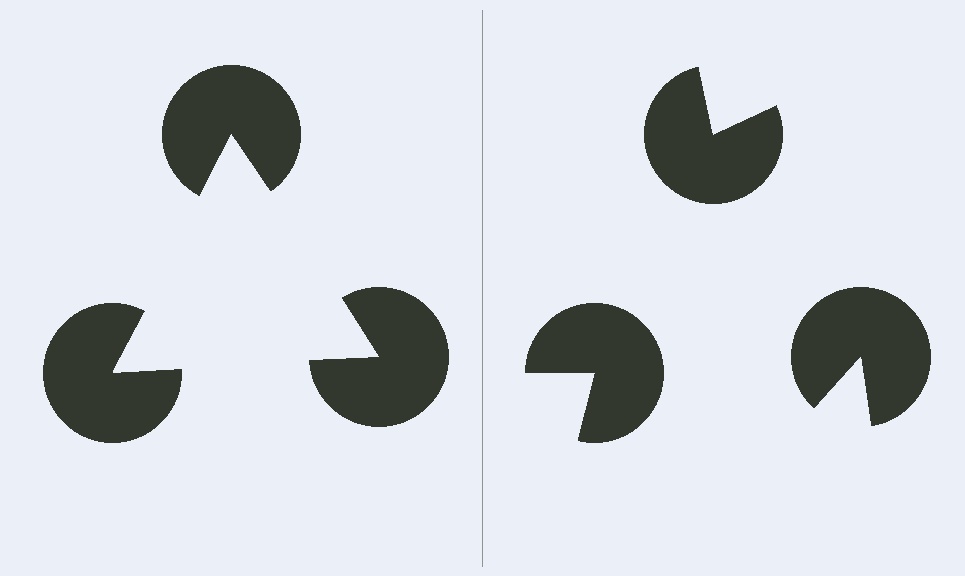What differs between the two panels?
The pac-man discs are positioned identically on both sides; only the wedge orientations differ. On the left they align to a triangle; on the right they are misaligned.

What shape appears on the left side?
An illusory triangle.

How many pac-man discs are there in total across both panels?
6 — 3 on each side.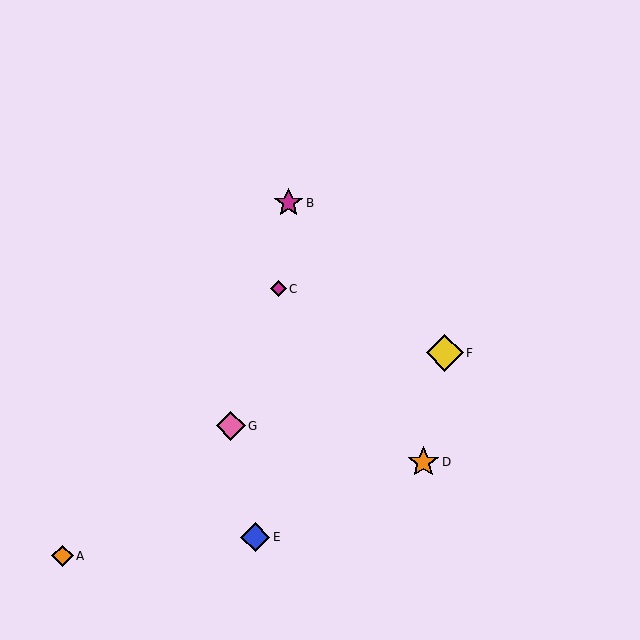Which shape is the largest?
The yellow diamond (labeled F) is the largest.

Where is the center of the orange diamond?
The center of the orange diamond is at (62, 556).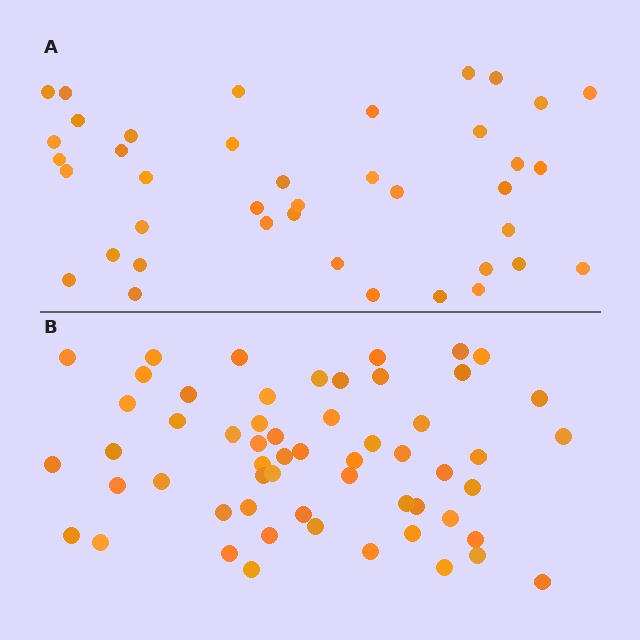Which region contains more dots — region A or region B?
Region B (the bottom region) has more dots.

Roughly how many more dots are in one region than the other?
Region B has approximately 15 more dots than region A.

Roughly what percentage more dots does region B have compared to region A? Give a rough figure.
About 40% more.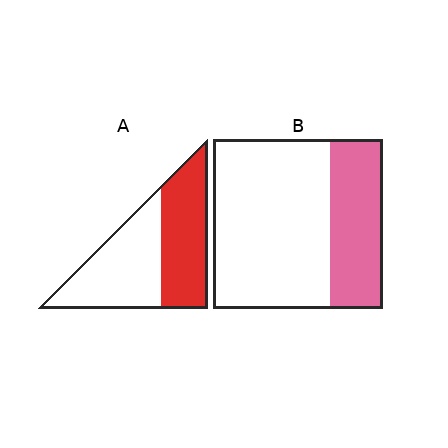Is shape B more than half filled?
No.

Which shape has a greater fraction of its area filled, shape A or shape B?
Shape A.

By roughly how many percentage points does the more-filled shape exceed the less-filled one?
By roughly 15 percentage points (A over B).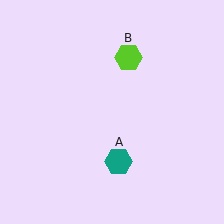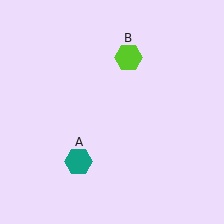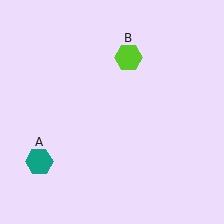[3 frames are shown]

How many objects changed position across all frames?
1 object changed position: teal hexagon (object A).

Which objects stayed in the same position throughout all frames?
Lime hexagon (object B) remained stationary.